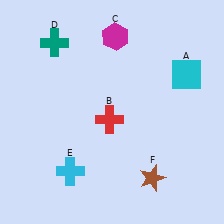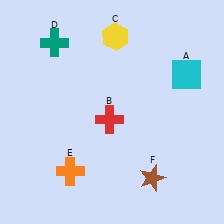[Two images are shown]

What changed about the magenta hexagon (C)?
In Image 1, C is magenta. In Image 2, it changed to yellow.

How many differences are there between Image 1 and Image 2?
There are 2 differences between the two images.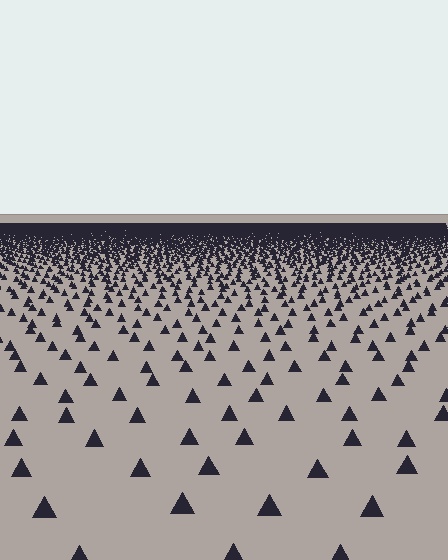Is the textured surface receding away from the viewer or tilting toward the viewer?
The surface is receding away from the viewer. Texture elements get smaller and denser toward the top.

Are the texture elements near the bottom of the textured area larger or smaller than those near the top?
Larger. Near the bottom, elements are closer to the viewer and appear at a bigger on-screen size.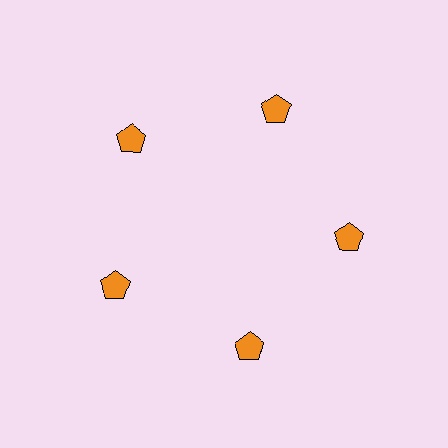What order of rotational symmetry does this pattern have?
This pattern has 5-fold rotational symmetry.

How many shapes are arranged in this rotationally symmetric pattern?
There are 5 shapes, arranged in 5 groups of 1.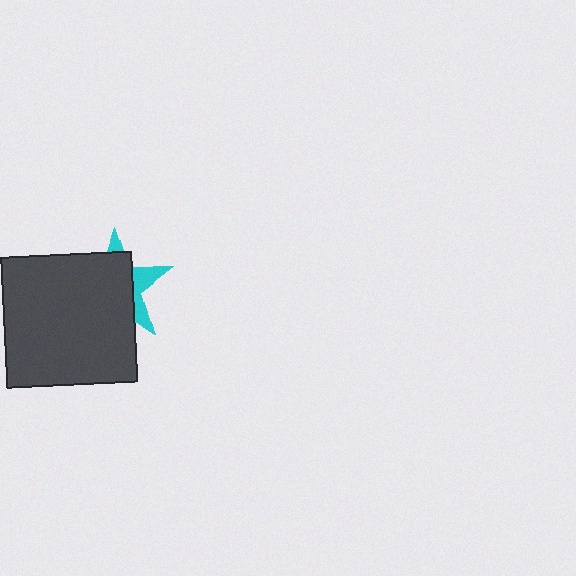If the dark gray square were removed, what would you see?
You would see the complete cyan star.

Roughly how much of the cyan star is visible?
A small part of it is visible (roughly 30%).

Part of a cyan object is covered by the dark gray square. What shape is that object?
It is a star.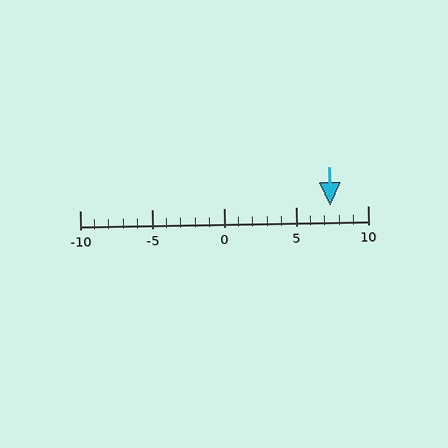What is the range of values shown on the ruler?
The ruler shows values from -10 to 10.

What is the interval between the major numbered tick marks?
The major tick marks are spaced 5 units apart.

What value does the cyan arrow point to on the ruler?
The cyan arrow points to approximately 7.